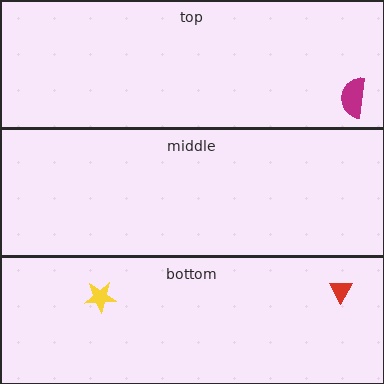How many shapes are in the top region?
1.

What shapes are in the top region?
The magenta semicircle.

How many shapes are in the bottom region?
2.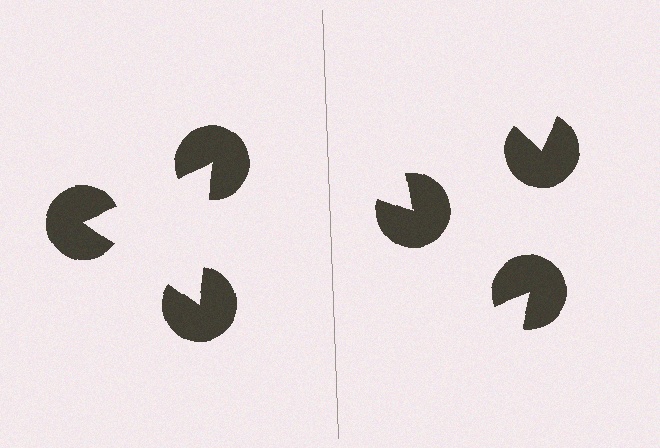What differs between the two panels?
The pac-man discs are positioned identically on both sides; only the wedge orientations differ. On the left they align to a triangle; on the right they are misaligned.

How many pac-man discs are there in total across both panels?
6 — 3 on each side.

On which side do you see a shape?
An illusory triangle appears on the left side. On the right side the wedge cuts are rotated, so no coherent shape forms.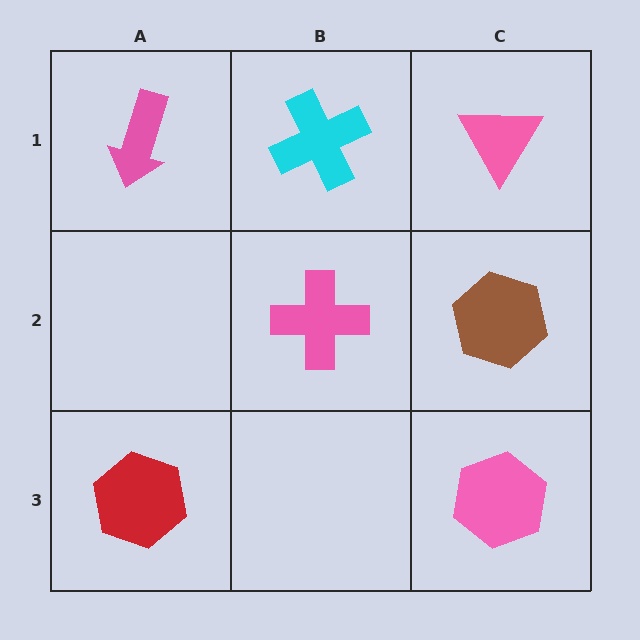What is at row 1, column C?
A pink triangle.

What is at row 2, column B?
A pink cross.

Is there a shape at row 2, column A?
No, that cell is empty.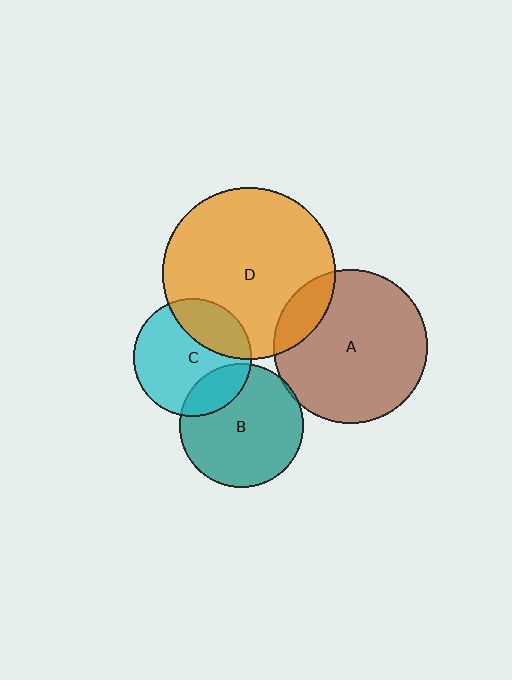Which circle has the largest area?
Circle D (orange).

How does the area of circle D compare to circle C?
Approximately 2.1 times.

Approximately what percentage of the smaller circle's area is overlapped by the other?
Approximately 15%.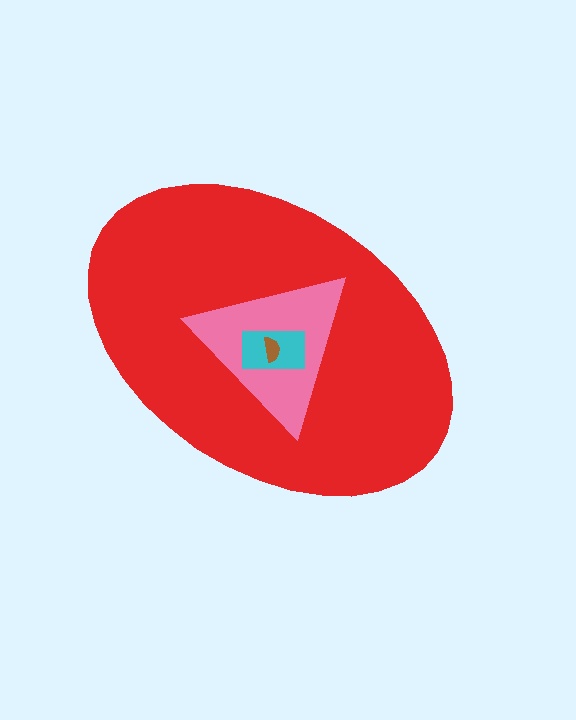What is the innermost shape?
The brown semicircle.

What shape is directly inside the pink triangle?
The cyan rectangle.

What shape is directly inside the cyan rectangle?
The brown semicircle.